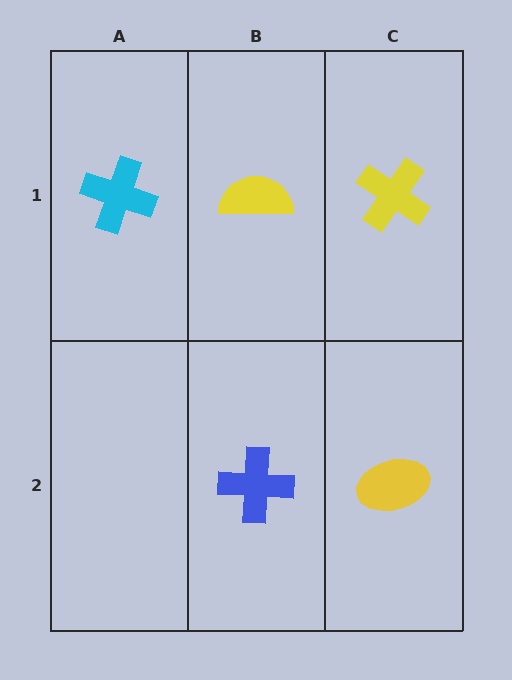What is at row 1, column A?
A cyan cross.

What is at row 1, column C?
A yellow cross.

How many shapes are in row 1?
3 shapes.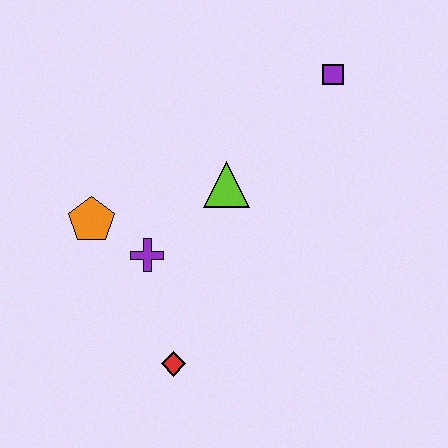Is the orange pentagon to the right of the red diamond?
No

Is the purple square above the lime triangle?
Yes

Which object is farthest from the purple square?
The red diamond is farthest from the purple square.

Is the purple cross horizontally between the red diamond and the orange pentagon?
Yes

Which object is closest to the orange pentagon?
The purple cross is closest to the orange pentagon.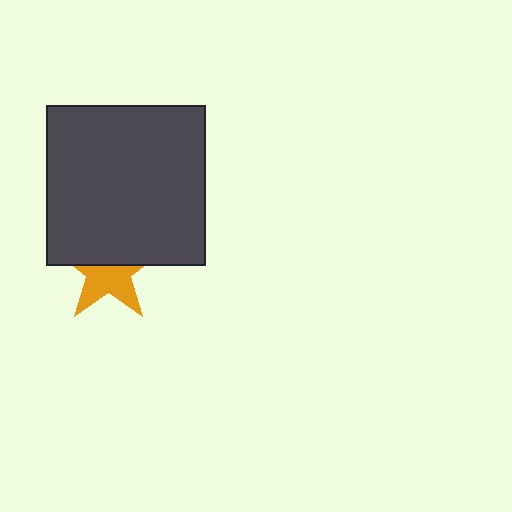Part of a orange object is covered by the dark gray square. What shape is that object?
It is a star.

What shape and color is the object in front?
The object in front is a dark gray square.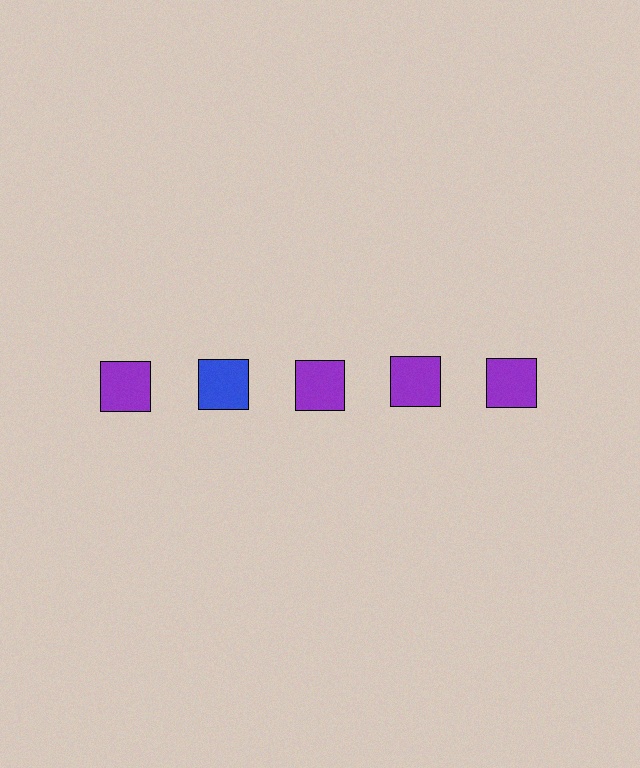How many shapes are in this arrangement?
There are 5 shapes arranged in a grid pattern.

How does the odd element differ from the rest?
It has a different color: blue instead of purple.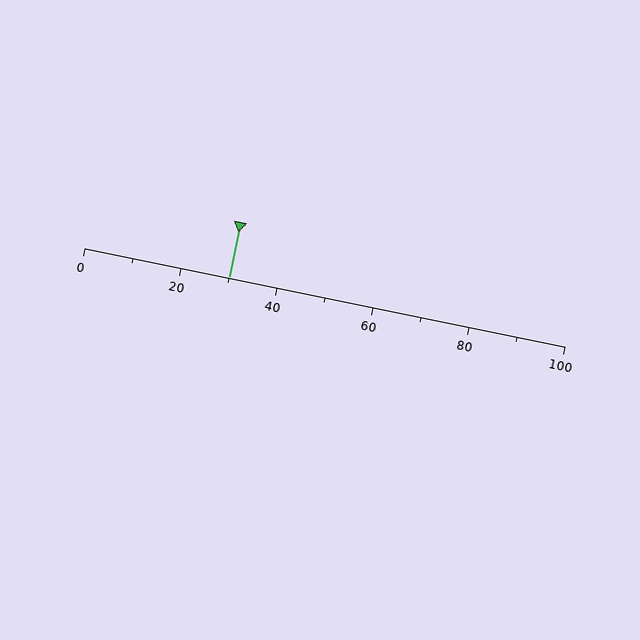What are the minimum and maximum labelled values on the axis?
The axis runs from 0 to 100.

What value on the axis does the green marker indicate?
The marker indicates approximately 30.